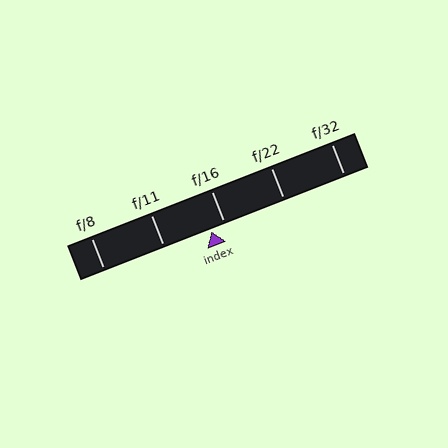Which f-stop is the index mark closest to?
The index mark is closest to f/16.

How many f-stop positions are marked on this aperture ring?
There are 5 f-stop positions marked.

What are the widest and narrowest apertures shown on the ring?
The widest aperture shown is f/8 and the narrowest is f/32.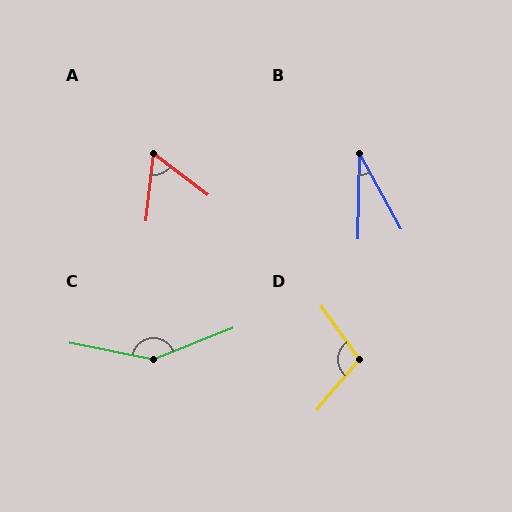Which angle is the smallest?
B, at approximately 30 degrees.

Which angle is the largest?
C, at approximately 147 degrees.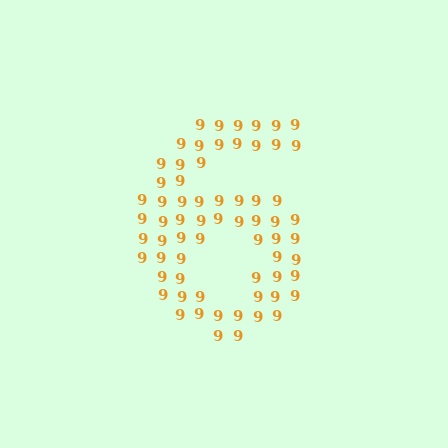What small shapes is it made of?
It is made of small digit 9's.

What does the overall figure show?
The overall figure shows the digit 6.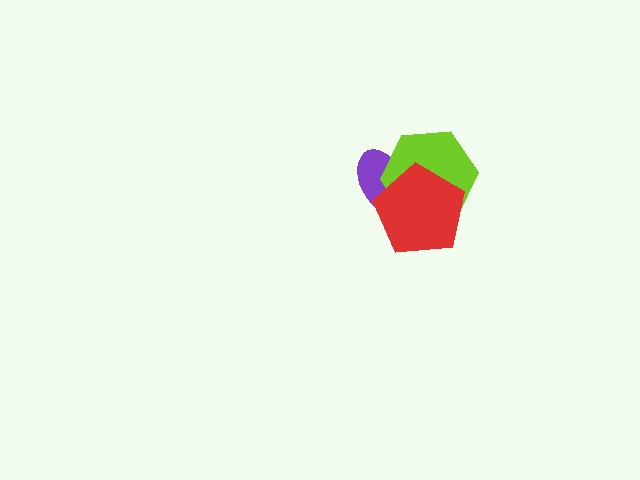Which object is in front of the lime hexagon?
The red pentagon is in front of the lime hexagon.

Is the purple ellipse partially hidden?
Yes, it is partially covered by another shape.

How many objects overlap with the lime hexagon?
2 objects overlap with the lime hexagon.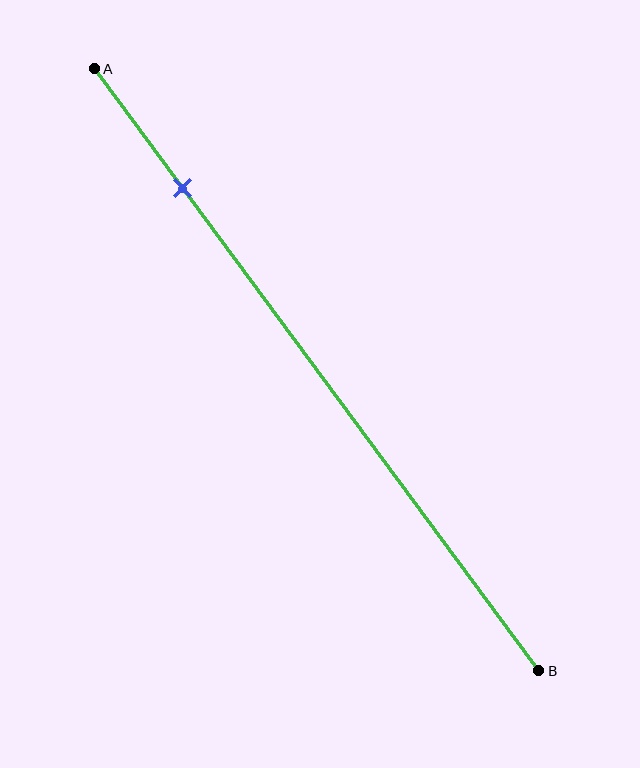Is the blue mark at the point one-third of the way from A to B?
No, the mark is at about 20% from A, not at the 33% one-third point.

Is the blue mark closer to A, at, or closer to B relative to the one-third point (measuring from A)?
The blue mark is closer to point A than the one-third point of segment AB.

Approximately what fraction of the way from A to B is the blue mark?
The blue mark is approximately 20% of the way from A to B.